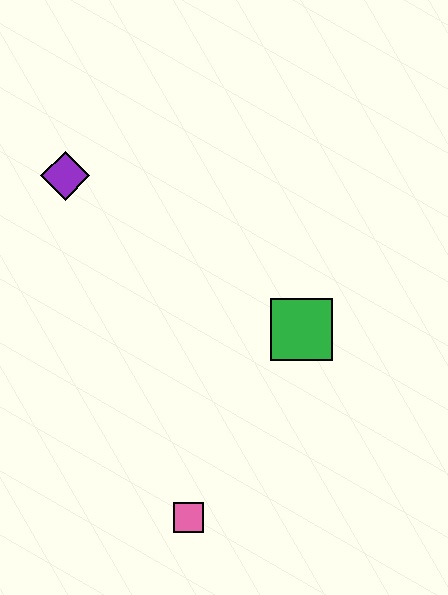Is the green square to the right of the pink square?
Yes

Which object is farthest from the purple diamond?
The pink square is farthest from the purple diamond.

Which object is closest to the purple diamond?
The green square is closest to the purple diamond.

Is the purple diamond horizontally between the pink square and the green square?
No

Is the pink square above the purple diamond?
No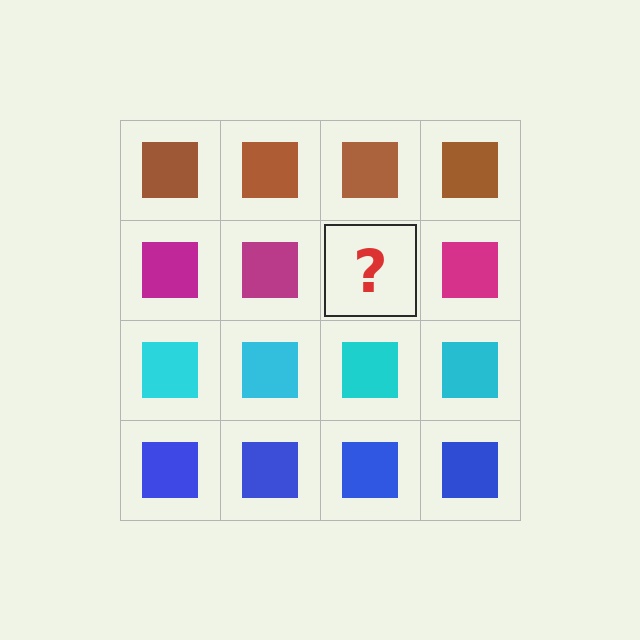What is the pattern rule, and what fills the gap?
The rule is that each row has a consistent color. The gap should be filled with a magenta square.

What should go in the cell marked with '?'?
The missing cell should contain a magenta square.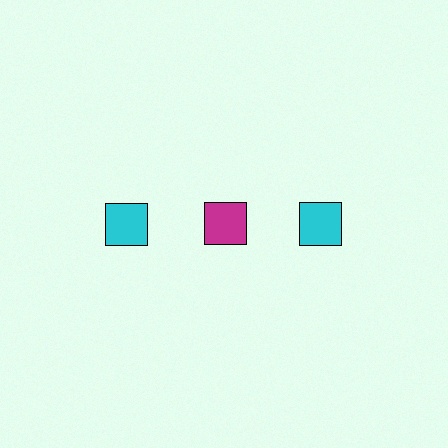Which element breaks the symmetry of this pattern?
The magenta square in the top row, second from left column breaks the symmetry. All other shapes are cyan squares.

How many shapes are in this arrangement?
There are 3 shapes arranged in a grid pattern.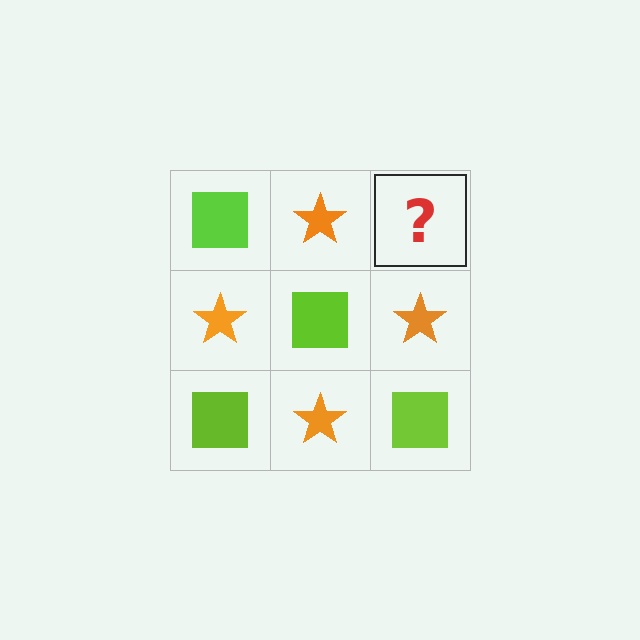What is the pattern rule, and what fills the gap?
The rule is that it alternates lime square and orange star in a checkerboard pattern. The gap should be filled with a lime square.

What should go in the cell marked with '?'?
The missing cell should contain a lime square.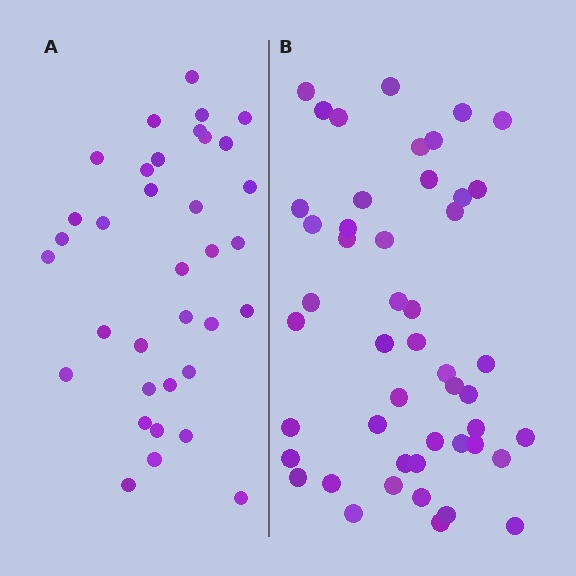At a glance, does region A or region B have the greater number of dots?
Region B (the right region) has more dots.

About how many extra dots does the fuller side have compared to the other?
Region B has approximately 15 more dots than region A.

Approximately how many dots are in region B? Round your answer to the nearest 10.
About 50 dots. (The exact count is 48, which rounds to 50.)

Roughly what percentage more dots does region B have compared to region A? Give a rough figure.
About 35% more.